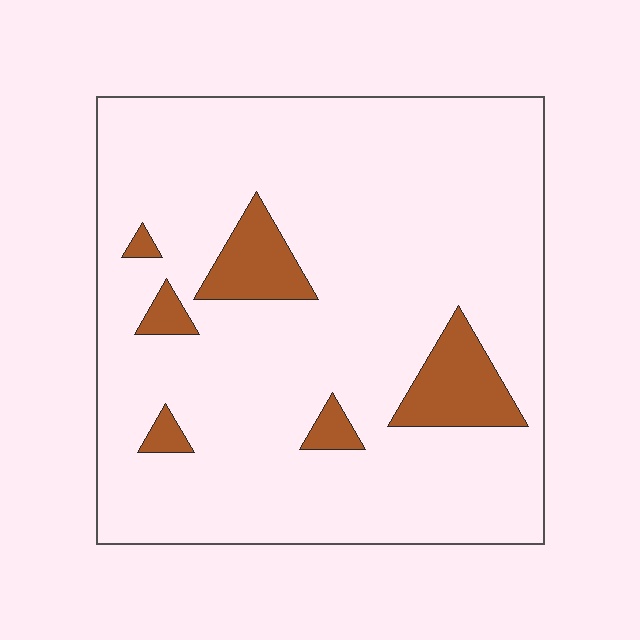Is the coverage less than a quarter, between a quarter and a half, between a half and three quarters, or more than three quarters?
Less than a quarter.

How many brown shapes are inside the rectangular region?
6.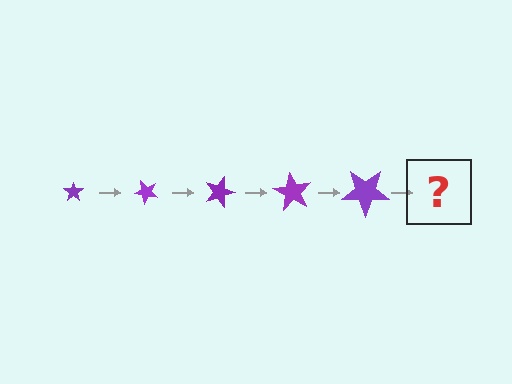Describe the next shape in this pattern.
It should be a star, larger than the previous one and rotated 225 degrees from the start.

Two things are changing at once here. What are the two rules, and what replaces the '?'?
The two rules are that the star grows larger each step and it rotates 45 degrees each step. The '?' should be a star, larger than the previous one and rotated 225 degrees from the start.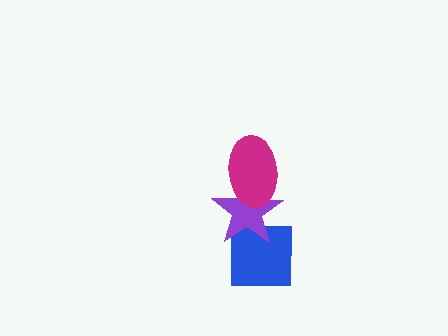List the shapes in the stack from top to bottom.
From top to bottom: the magenta ellipse, the purple star, the blue square.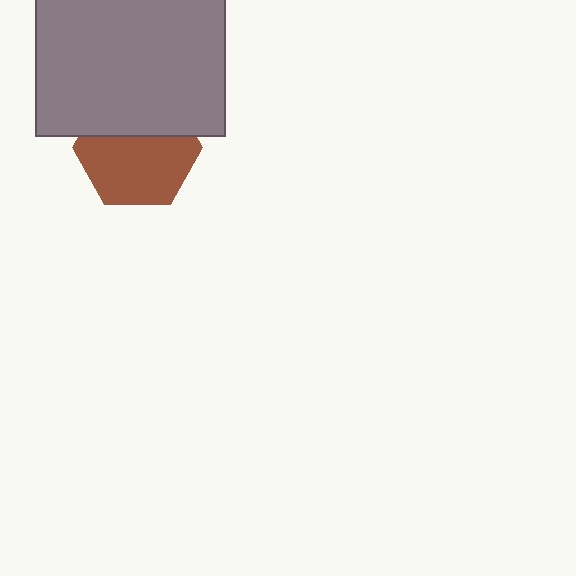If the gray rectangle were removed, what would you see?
You would see the complete brown hexagon.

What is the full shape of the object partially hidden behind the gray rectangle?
The partially hidden object is a brown hexagon.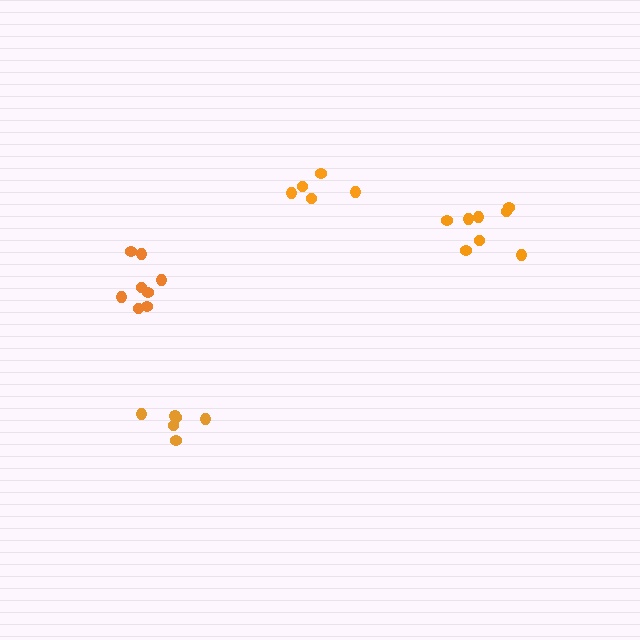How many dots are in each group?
Group 1: 8 dots, Group 2: 5 dots, Group 3: 8 dots, Group 4: 6 dots (27 total).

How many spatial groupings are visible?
There are 4 spatial groupings.